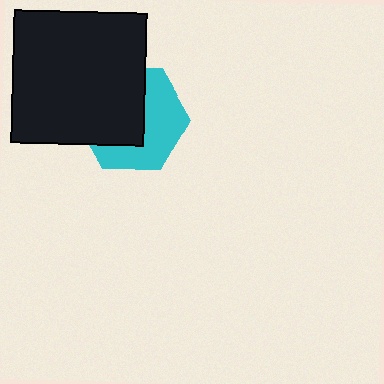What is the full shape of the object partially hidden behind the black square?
The partially hidden object is a cyan hexagon.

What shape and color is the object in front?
The object in front is a black square.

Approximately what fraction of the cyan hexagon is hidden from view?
Roughly 52% of the cyan hexagon is hidden behind the black square.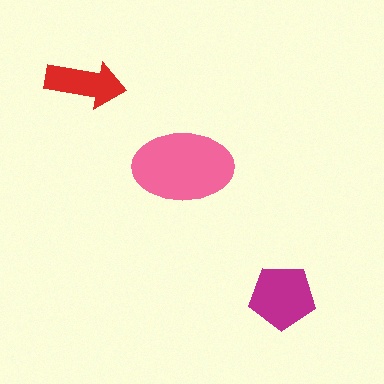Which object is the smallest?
The red arrow.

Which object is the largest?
The pink ellipse.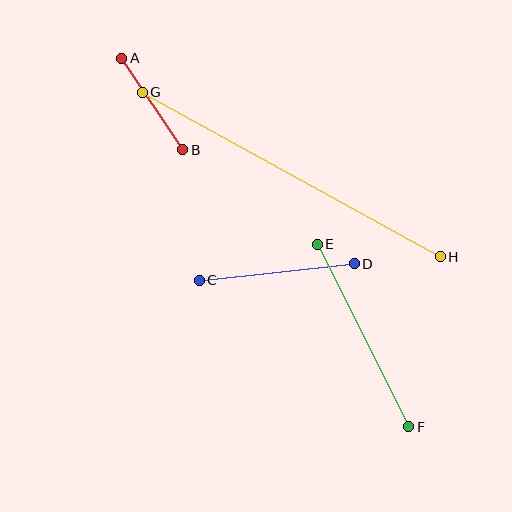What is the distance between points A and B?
The distance is approximately 110 pixels.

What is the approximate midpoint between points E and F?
The midpoint is at approximately (363, 335) pixels.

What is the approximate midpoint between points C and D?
The midpoint is at approximately (277, 272) pixels.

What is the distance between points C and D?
The distance is approximately 156 pixels.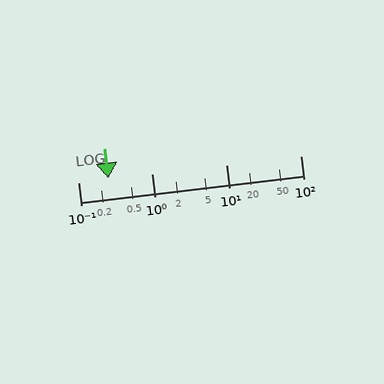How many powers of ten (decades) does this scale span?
The scale spans 3 decades, from 0.1 to 100.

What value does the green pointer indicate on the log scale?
The pointer indicates approximately 0.26.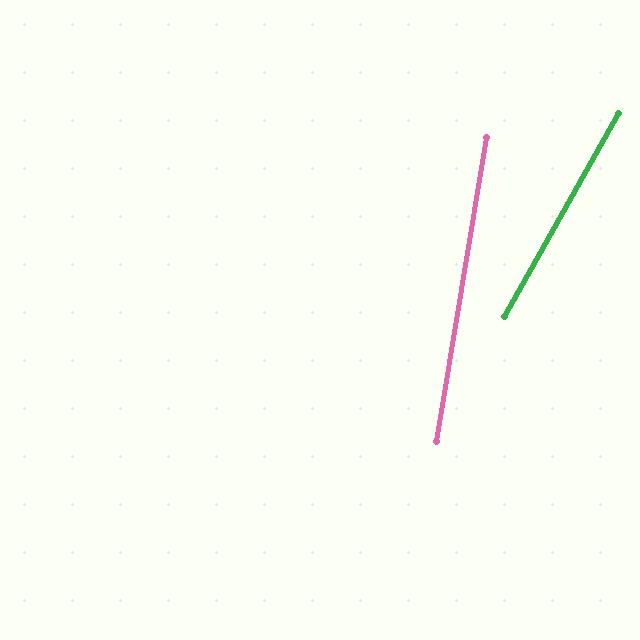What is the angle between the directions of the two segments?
Approximately 20 degrees.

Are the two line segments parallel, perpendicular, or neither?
Neither parallel nor perpendicular — they differ by about 20°.